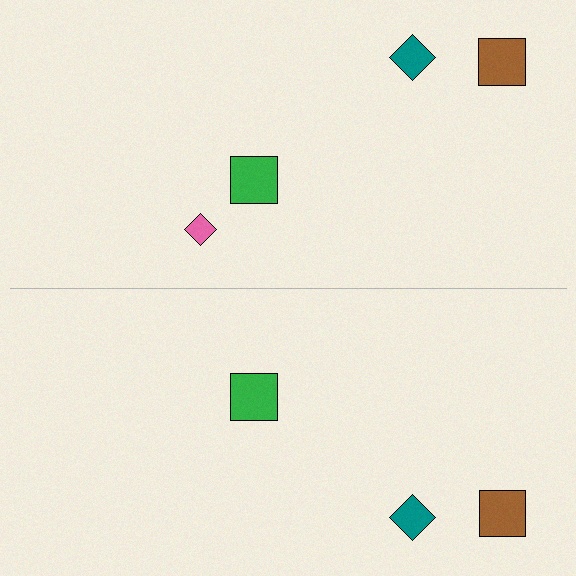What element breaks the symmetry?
A pink diamond is missing from the bottom side.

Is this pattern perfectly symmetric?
No, the pattern is not perfectly symmetric. A pink diamond is missing from the bottom side.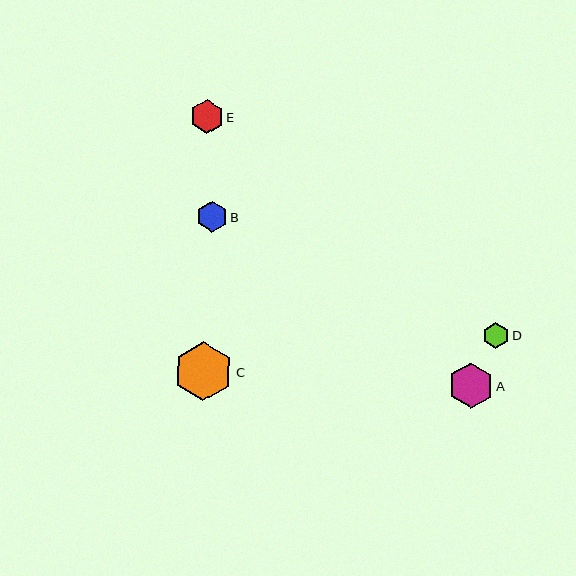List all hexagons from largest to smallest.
From largest to smallest: C, A, E, B, D.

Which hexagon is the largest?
Hexagon C is the largest with a size of approximately 60 pixels.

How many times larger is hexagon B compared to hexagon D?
Hexagon B is approximately 1.2 times the size of hexagon D.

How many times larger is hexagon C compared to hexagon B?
Hexagon C is approximately 1.9 times the size of hexagon B.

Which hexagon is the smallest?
Hexagon D is the smallest with a size of approximately 25 pixels.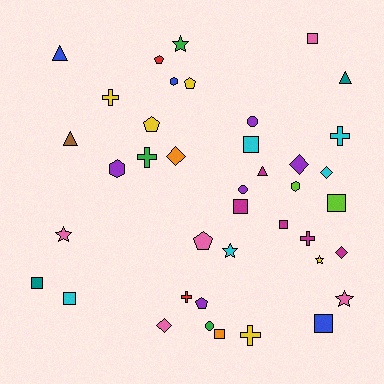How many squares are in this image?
There are 9 squares.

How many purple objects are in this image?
There are 5 purple objects.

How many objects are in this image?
There are 40 objects.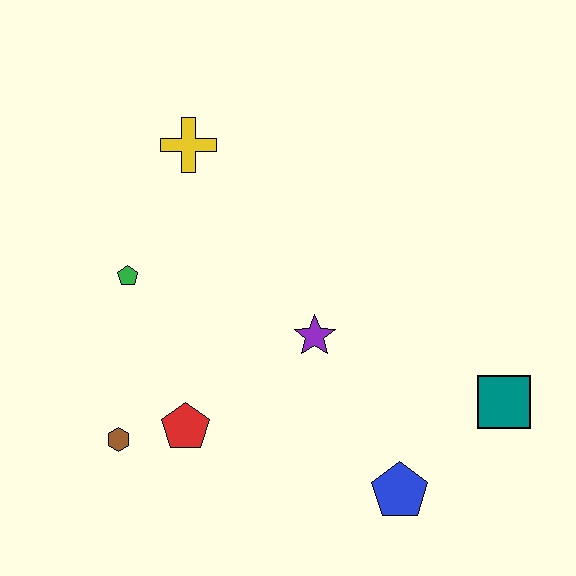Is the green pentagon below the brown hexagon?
No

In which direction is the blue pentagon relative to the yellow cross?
The blue pentagon is below the yellow cross.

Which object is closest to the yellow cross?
The green pentagon is closest to the yellow cross.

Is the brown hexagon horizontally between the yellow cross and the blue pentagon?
No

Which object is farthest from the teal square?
The yellow cross is farthest from the teal square.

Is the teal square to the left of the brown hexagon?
No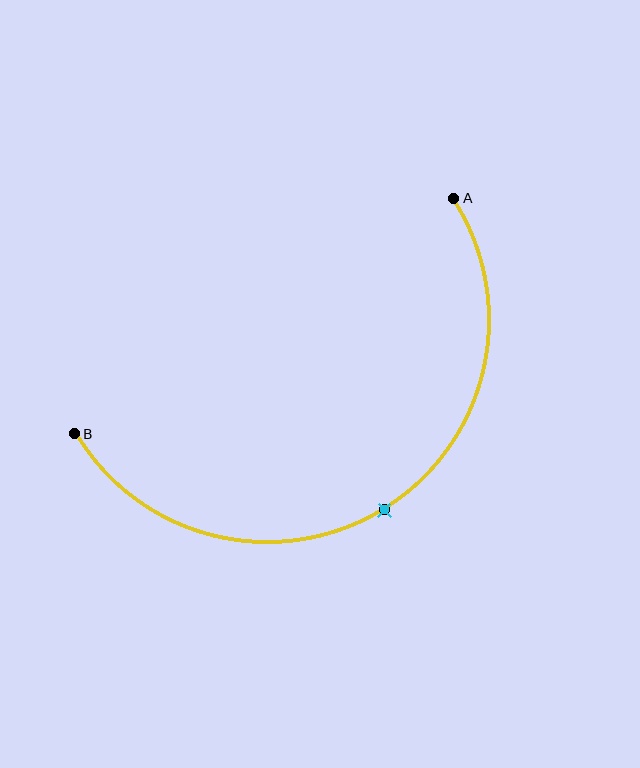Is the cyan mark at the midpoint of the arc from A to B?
Yes. The cyan mark lies on the arc at equal arc-length from both A and B — it is the arc midpoint.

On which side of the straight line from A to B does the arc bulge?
The arc bulges below the straight line connecting A and B.